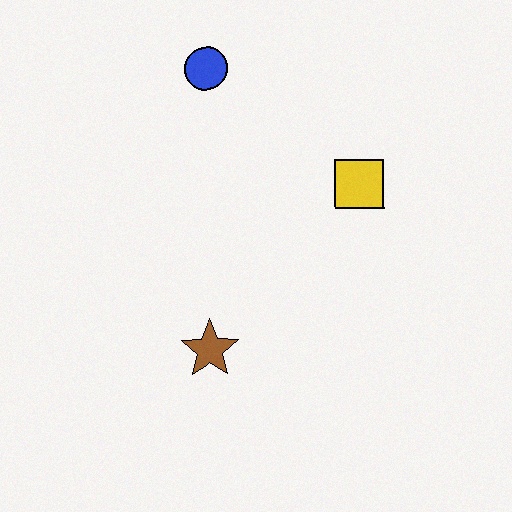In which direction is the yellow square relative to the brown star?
The yellow square is above the brown star.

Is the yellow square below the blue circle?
Yes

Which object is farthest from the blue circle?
The brown star is farthest from the blue circle.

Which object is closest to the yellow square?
The blue circle is closest to the yellow square.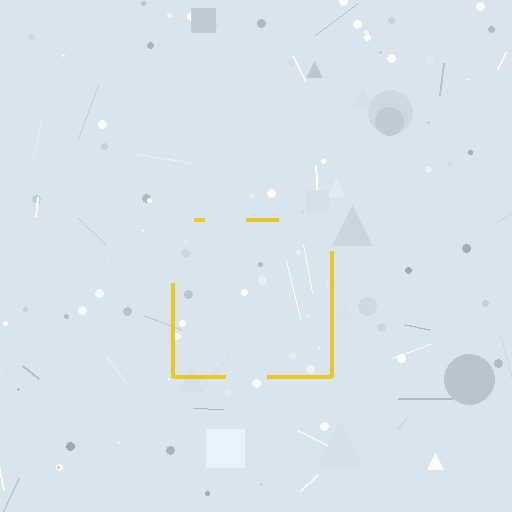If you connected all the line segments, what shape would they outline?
They would outline a square.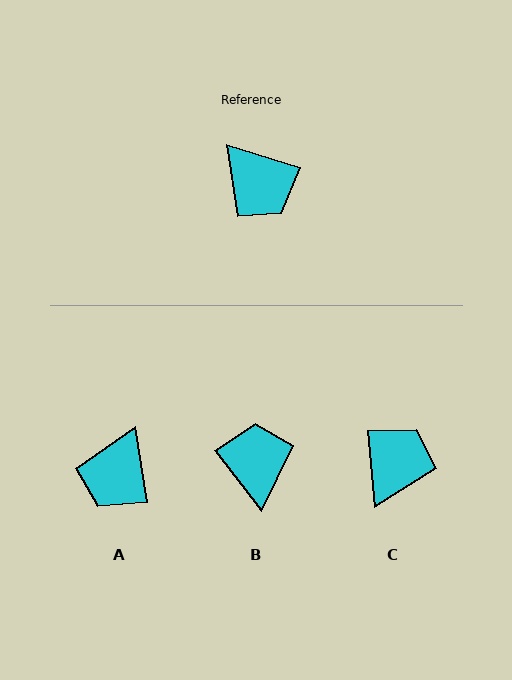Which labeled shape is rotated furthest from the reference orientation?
B, about 146 degrees away.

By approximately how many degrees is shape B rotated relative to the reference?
Approximately 146 degrees counter-clockwise.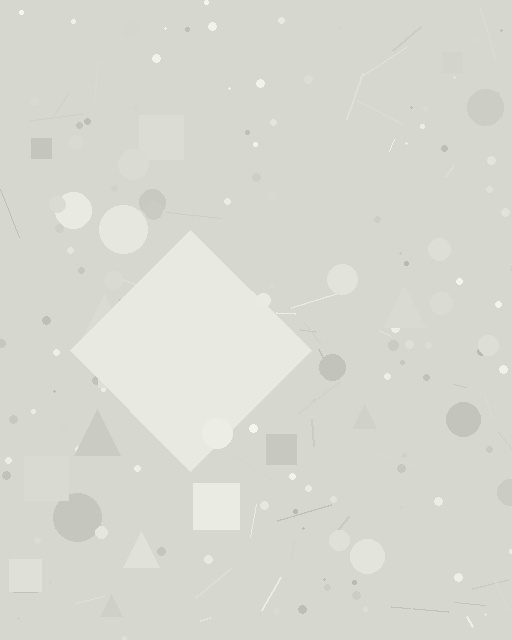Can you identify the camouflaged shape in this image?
The camouflaged shape is a diamond.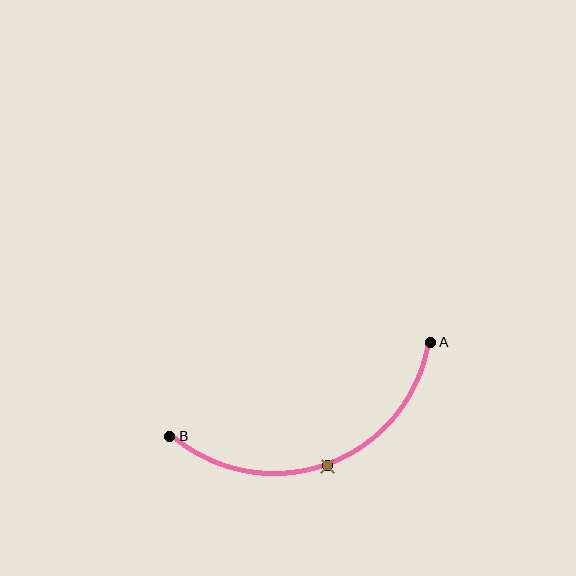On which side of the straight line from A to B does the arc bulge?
The arc bulges below the straight line connecting A and B.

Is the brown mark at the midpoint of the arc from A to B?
Yes. The brown mark lies on the arc at equal arc-length from both A and B — it is the arc midpoint.